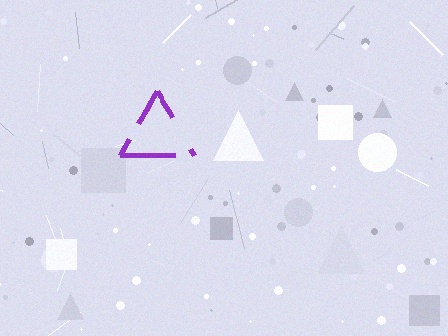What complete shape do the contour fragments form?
The contour fragments form a triangle.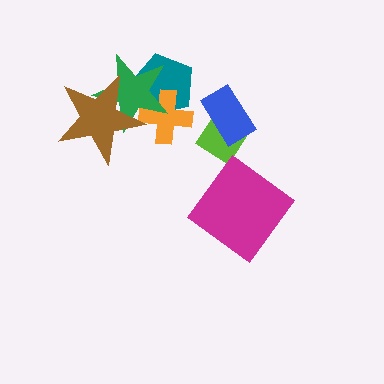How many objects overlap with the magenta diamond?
0 objects overlap with the magenta diamond.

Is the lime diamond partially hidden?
Yes, it is partially covered by another shape.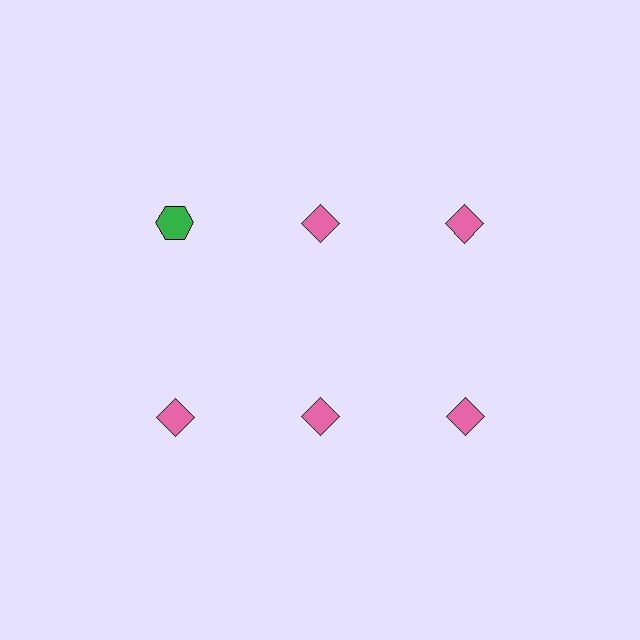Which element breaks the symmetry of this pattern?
The green hexagon in the top row, leftmost column breaks the symmetry. All other shapes are pink diamonds.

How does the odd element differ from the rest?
It differs in both color (green instead of pink) and shape (hexagon instead of diamond).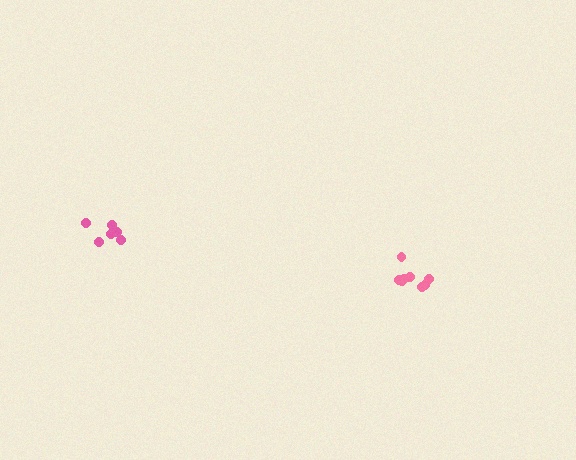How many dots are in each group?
Group 1: 8 dots, Group 2: 6 dots (14 total).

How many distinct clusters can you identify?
There are 2 distinct clusters.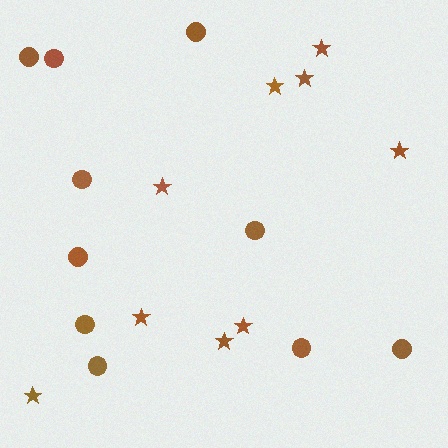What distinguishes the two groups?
There are 2 groups: one group of stars (9) and one group of circles (10).